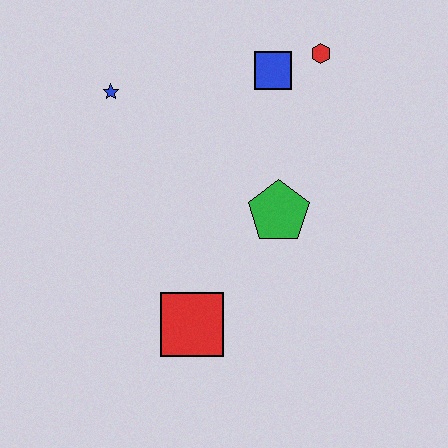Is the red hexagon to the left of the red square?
No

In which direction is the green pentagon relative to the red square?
The green pentagon is above the red square.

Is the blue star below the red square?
No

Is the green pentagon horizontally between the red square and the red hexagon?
Yes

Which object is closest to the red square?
The green pentagon is closest to the red square.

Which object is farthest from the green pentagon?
The blue star is farthest from the green pentagon.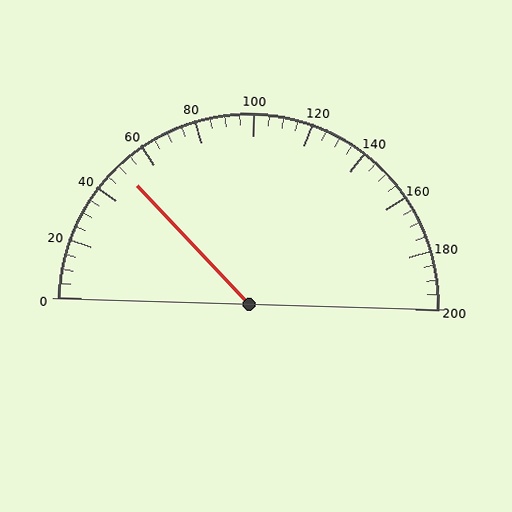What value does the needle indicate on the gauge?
The needle indicates approximately 50.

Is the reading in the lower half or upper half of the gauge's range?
The reading is in the lower half of the range (0 to 200).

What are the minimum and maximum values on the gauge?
The gauge ranges from 0 to 200.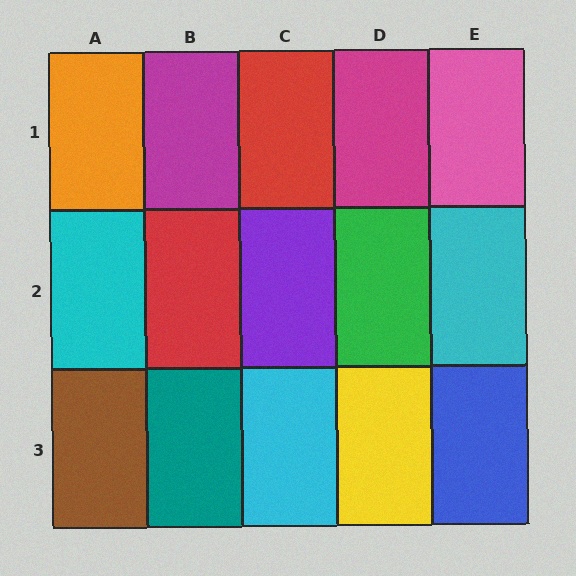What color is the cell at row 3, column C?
Cyan.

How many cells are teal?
1 cell is teal.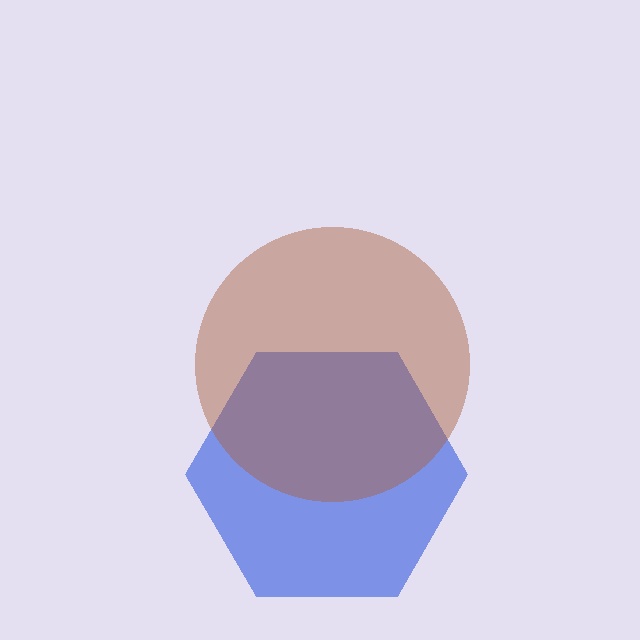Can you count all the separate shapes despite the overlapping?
Yes, there are 2 separate shapes.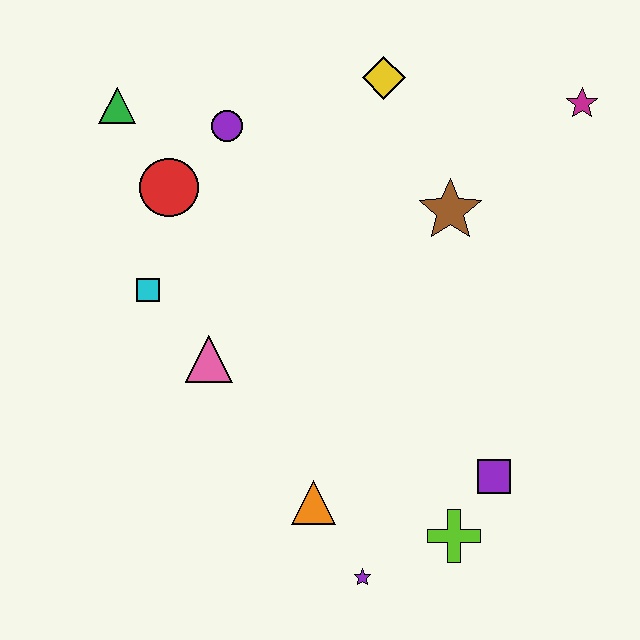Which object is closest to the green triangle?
The red circle is closest to the green triangle.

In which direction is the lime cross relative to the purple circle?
The lime cross is below the purple circle.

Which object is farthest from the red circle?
The lime cross is farthest from the red circle.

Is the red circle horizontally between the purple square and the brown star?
No